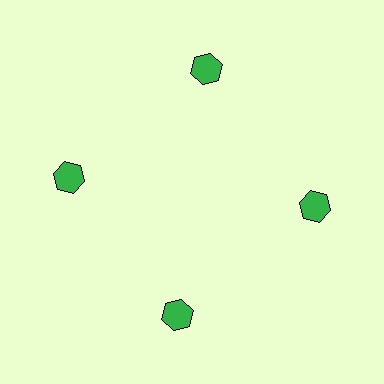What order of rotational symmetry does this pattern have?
This pattern has 4-fold rotational symmetry.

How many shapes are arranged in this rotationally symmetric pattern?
There are 4 shapes, arranged in 4 groups of 1.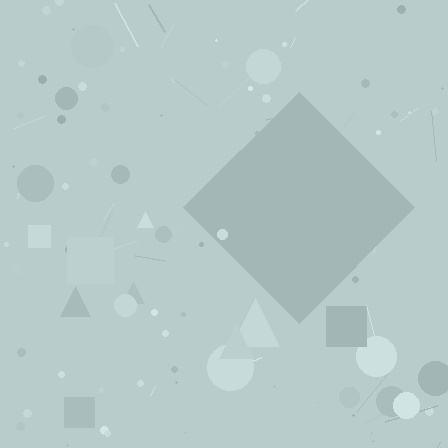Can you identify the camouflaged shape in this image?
The camouflaged shape is a diamond.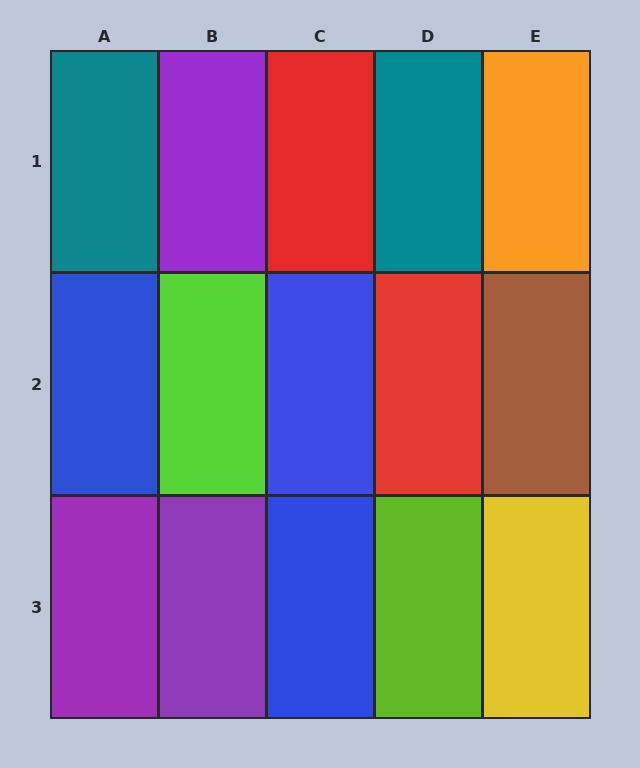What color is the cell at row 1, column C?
Red.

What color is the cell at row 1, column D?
Teal.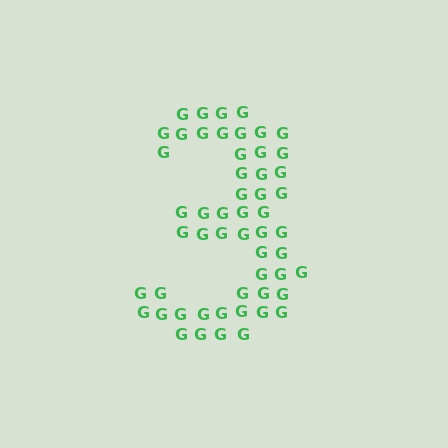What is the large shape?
The large shape is the digit 3.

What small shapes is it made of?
It is made of small letter G's.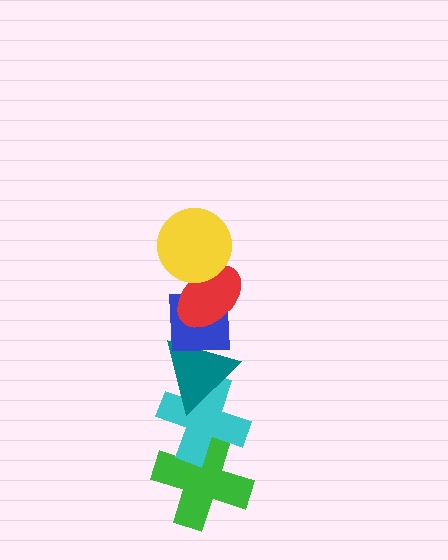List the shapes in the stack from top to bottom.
From top to bottom: the yellow circle, the red ellipse, the blue square, the teal triangle, the cyan cross, the green cross.